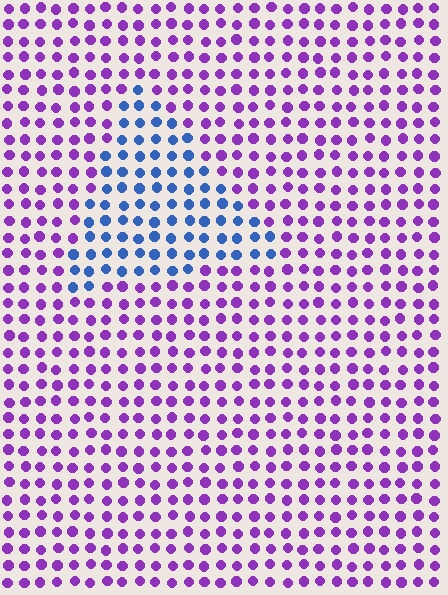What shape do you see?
I see a triangle.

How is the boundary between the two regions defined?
The boundary is defined purely by a slight shift in hue (about 62 degrees). Spacing, size, and orientation are identical on both sides.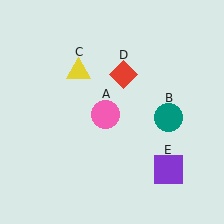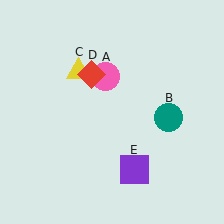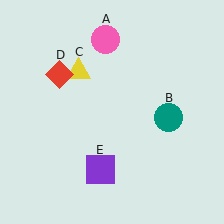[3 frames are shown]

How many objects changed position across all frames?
3 objects changed position: pink circle (object A), red diamond (object D), purple square (object E).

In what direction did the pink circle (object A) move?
The pink circle (object A) moved up.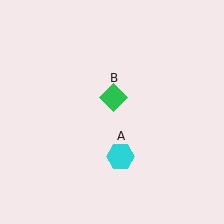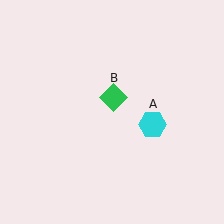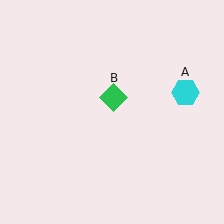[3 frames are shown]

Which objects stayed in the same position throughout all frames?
Green diamond (object B) remained stationary.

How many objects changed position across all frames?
1 object changed position: cyan hexagon (object A).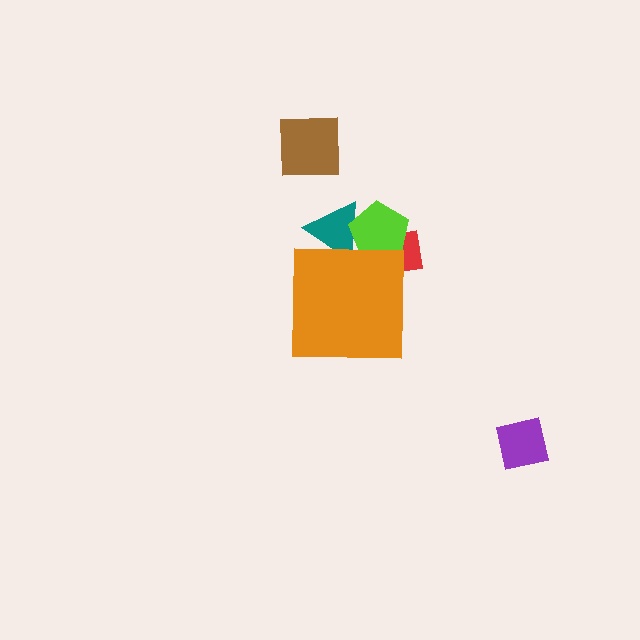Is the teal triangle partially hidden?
Yes, the teal triangle is partially hidden behind the orange square.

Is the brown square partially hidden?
No, the brown square is fully visible.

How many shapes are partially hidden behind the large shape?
3 shapes are partially hidden.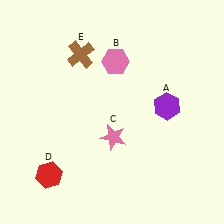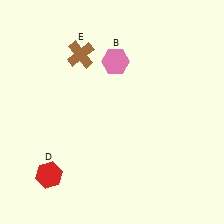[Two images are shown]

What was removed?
The purple hexagon (A), the pink star (C) were removed in Image 2.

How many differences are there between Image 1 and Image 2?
There are 2 differences between the two images.